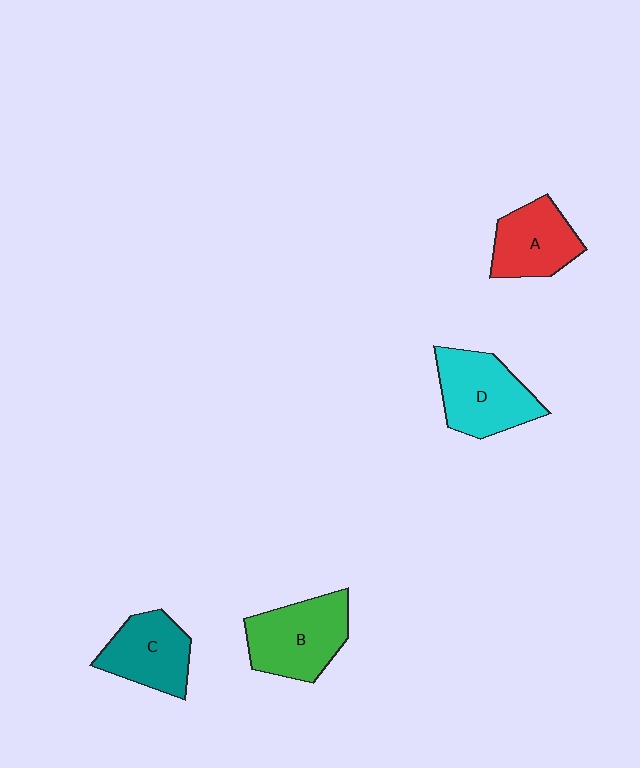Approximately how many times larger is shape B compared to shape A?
Approximately 1.3 times.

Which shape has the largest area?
Shape B (green).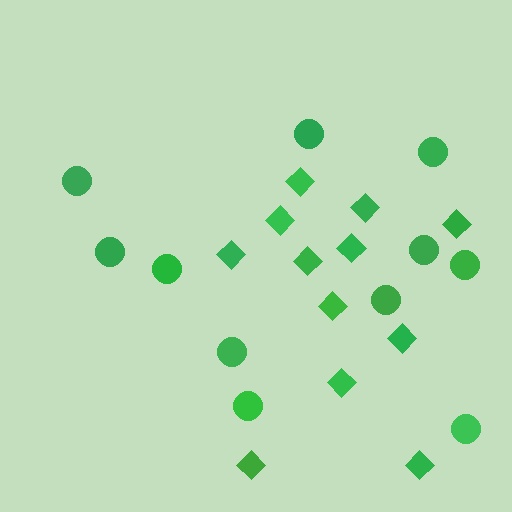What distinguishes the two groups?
There are 2 groups: one group of circles (11) and one group of diamonds (12).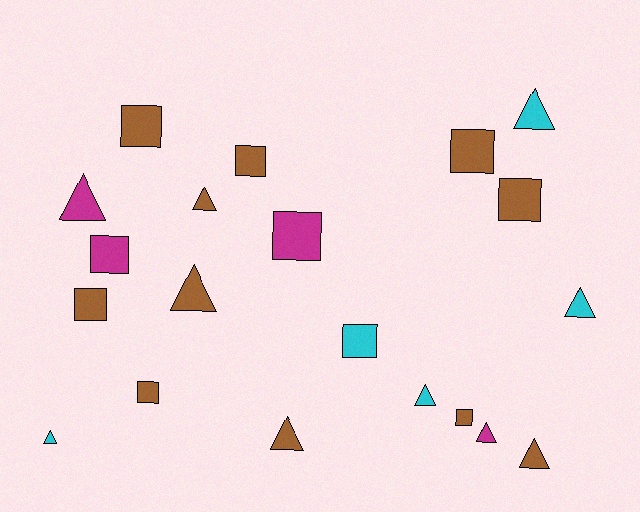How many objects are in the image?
There are 20 objects.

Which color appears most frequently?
Brown, with 11 objects.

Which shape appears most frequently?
Square, with 10 objects.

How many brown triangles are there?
There are 4 brown triangles.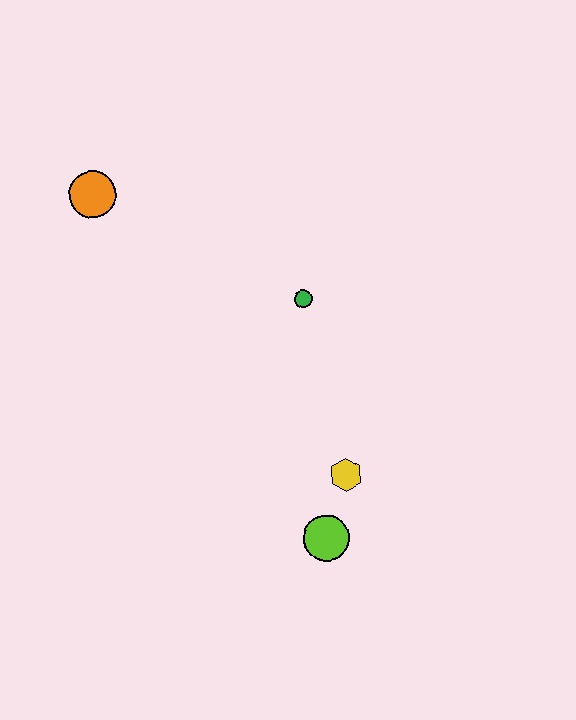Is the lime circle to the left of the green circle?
No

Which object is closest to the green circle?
The yellow hexagon is closest to the green circle.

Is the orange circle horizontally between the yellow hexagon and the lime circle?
No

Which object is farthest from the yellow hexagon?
The orange circle is farthest from the yellow hexagon.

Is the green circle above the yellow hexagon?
Yes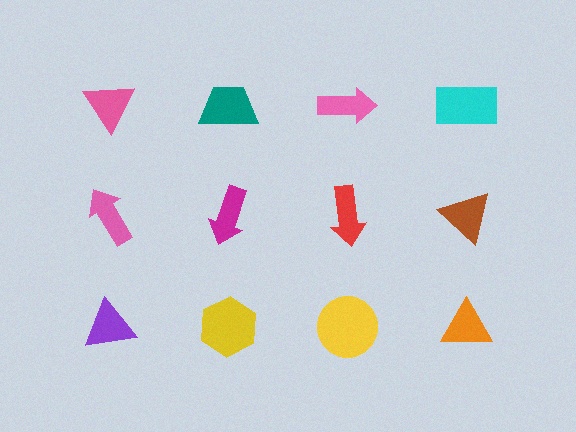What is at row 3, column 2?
A yellow hexagon.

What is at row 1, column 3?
A pink arrow.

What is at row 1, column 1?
A pink triangle.